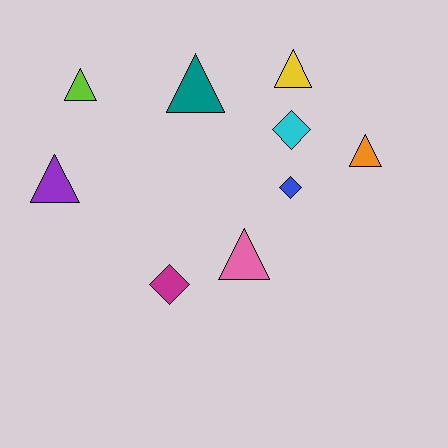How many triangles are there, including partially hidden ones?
There are 6 triangles.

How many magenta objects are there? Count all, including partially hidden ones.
There is 1 magenta object.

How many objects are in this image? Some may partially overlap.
There are 9 objects.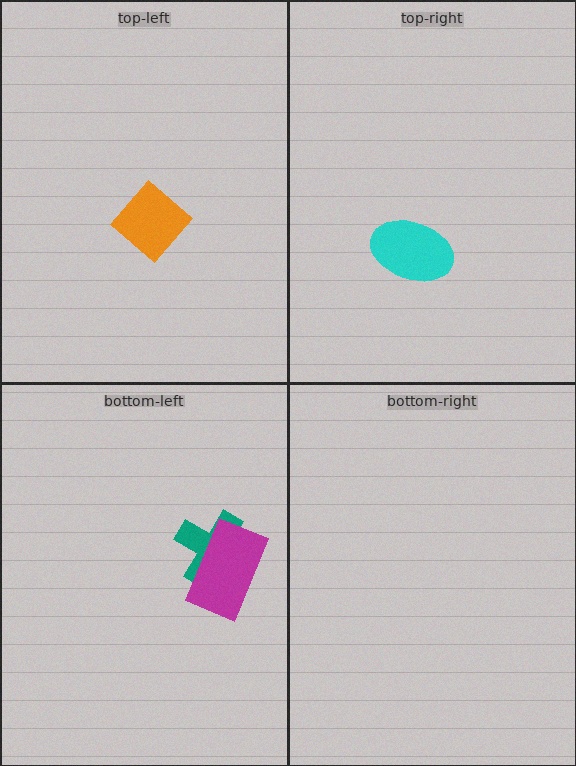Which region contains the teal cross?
The bottom-left region.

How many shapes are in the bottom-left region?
2.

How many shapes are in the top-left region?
1.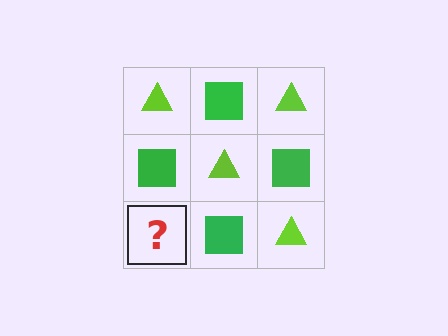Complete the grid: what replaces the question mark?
The question mark should be replaced with a lime triangle.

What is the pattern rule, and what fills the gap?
The rule is that it alternates lime triangle and green square in a checkerboard pattern. The gap should be filled with a lime triangle.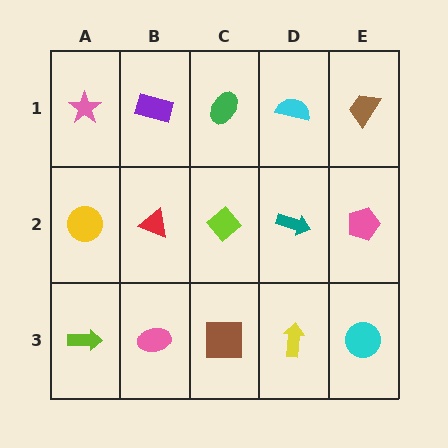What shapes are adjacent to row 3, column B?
A red triangle (row 2, column B), a lime arrow (row 3, column A), a brown square (row 3, column C).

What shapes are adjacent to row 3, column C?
A lime diamond (row 2, column C), a pink ellipse (row 3, column B), a yellow arrow (row 3, column D).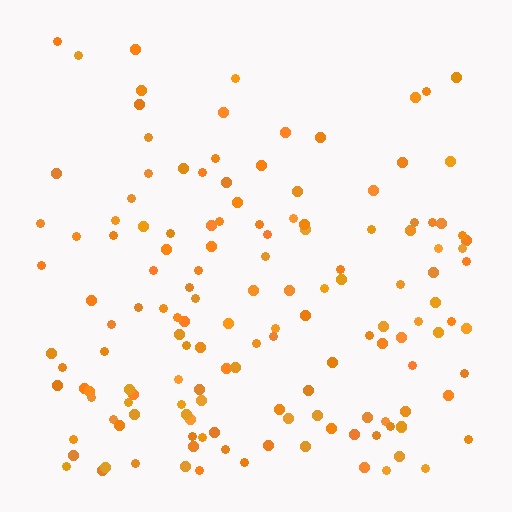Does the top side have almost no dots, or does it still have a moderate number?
Still a moderate number, just noticeably fewer than the bottom.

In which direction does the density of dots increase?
From top to bottom, with the bottom side densest.